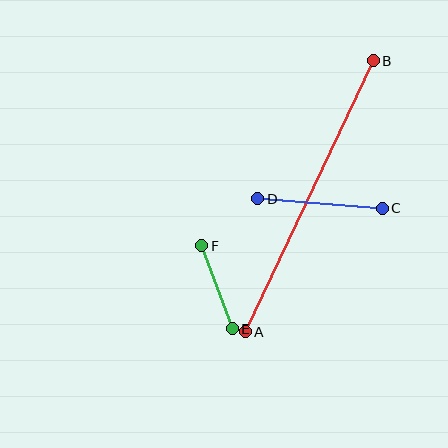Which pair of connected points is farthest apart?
Points A and B are farthest apart.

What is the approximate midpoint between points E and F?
The midpoint is at approximately (217, 287) pixels.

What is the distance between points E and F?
The distance is approximately 88 pixels.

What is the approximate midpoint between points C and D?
The midpoint is at approximately (320, 204) pixels.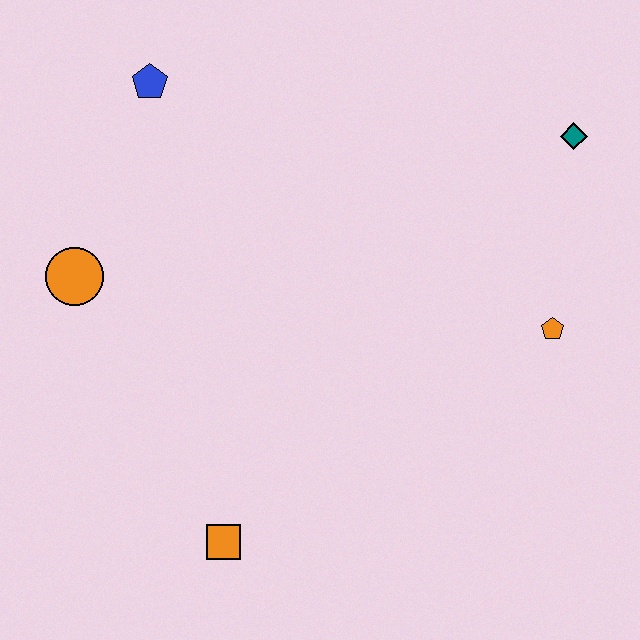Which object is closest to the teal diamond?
The orange pentagon is closest to the teal diamond.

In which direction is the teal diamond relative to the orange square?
The teal diamond is above the orange square.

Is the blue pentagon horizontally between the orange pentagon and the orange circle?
Yes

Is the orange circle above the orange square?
Yes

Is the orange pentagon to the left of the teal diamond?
Yes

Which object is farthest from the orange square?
The teal diamond is farthest from the orange square.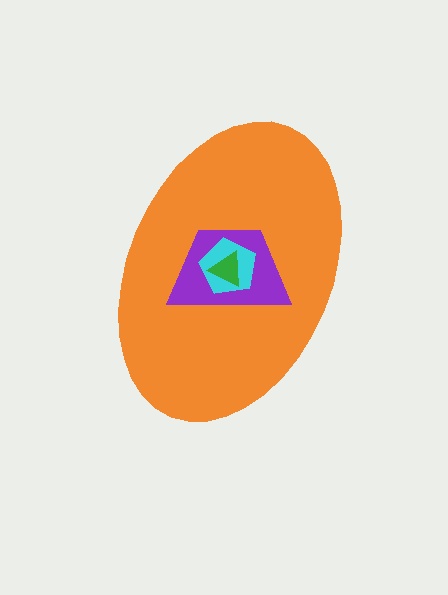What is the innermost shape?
The green triangle.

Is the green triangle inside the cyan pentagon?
Yes.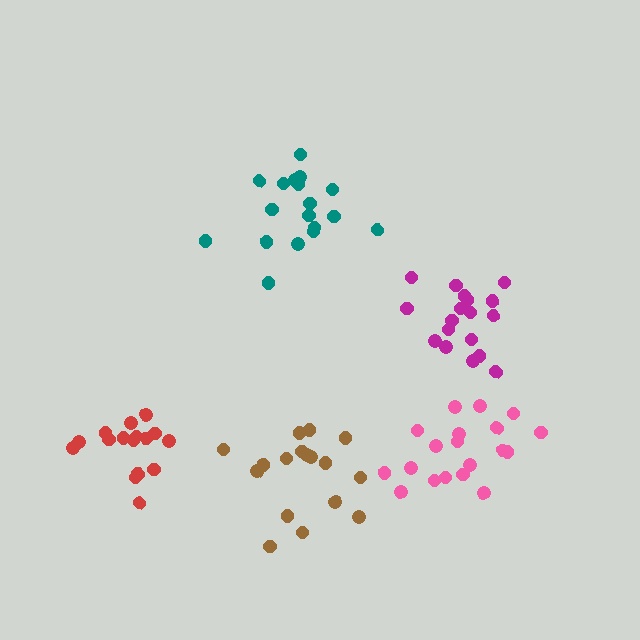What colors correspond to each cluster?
The clusters are colored: teal, magenta, brown, red, pink.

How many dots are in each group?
Group 1: 18 dots, Group 2: 18 dots, Group 3: 17 dots, Group 4: 16 dots, Group 5: 19 dots (88 total).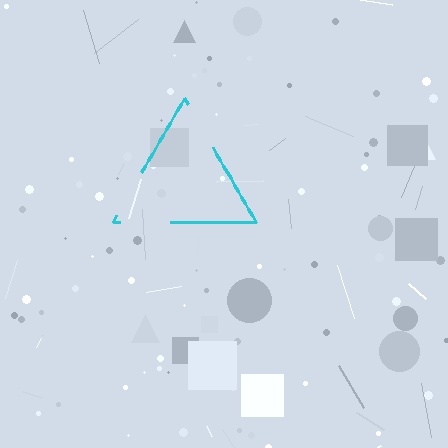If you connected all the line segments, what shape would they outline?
They would outline a triangle.